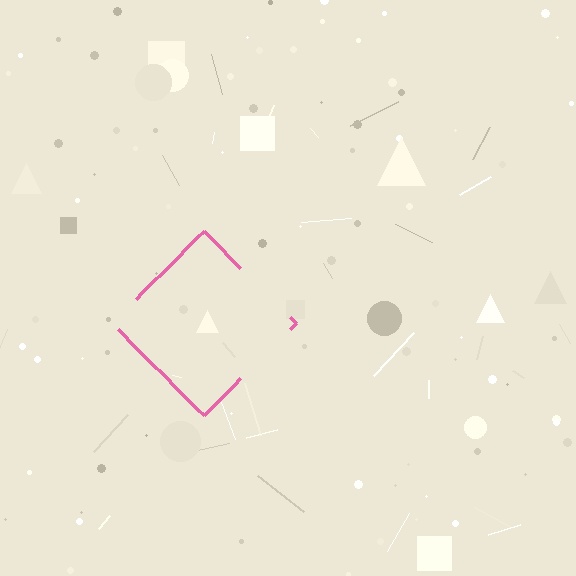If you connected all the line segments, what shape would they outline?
They would outline a diamond.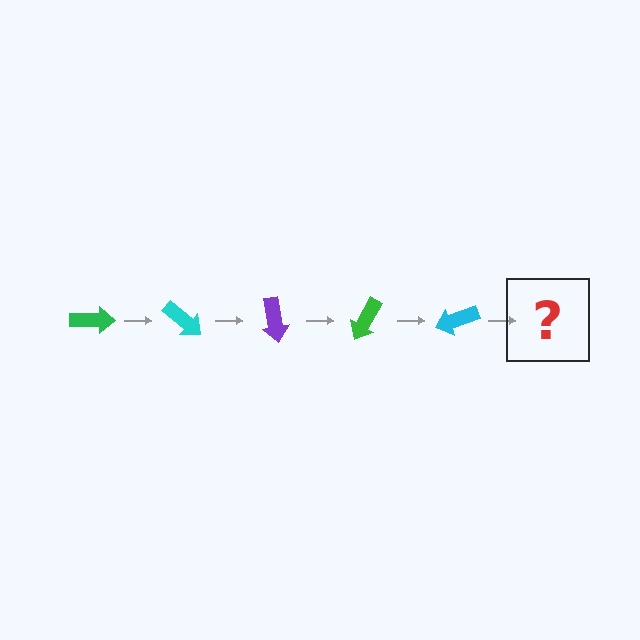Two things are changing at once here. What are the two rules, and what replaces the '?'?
The two rules are that it rotates 40 degrees each step and the color cycles through green, cyan, and purple. The '?' should be a purple arrow, rotated 200 degrees from the start.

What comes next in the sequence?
The next element should be a purple arrow, rotated 200 degrees from the start.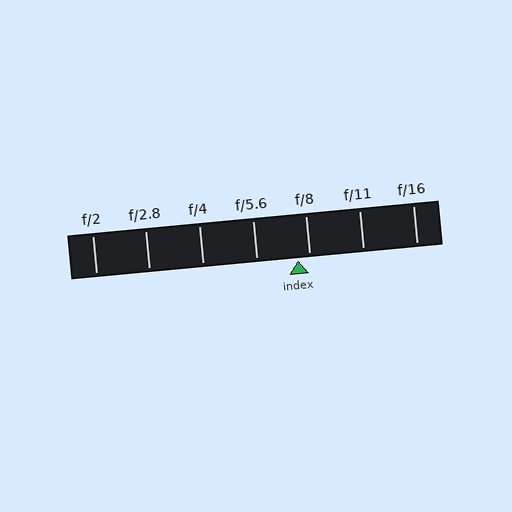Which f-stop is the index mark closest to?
The index mark is closest to f/8.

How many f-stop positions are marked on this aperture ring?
There are 7 f-stop positions marked.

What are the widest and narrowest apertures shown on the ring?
The widest aperture shown is f/2 and the narrowest is f/16.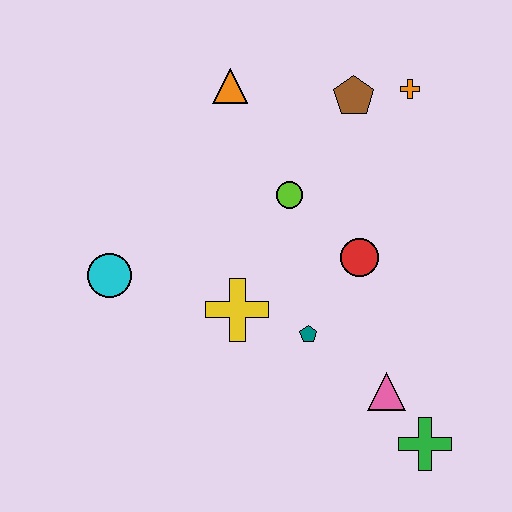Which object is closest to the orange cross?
The brown pentagon is closest to the orange cross.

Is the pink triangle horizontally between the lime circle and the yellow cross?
No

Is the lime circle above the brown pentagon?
No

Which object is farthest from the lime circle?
The green cross is farthest from the lime circle.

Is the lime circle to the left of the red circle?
Yes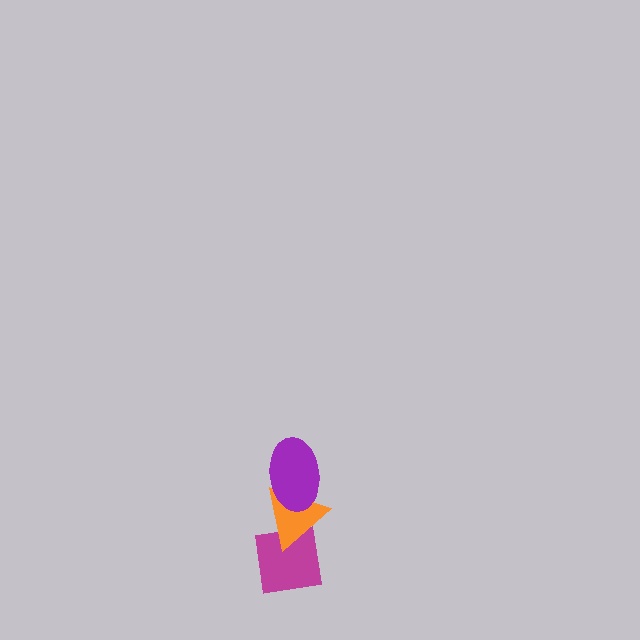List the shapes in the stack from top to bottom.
From top to bottom: the purple ellipse, the orange triangle, the magenta square.